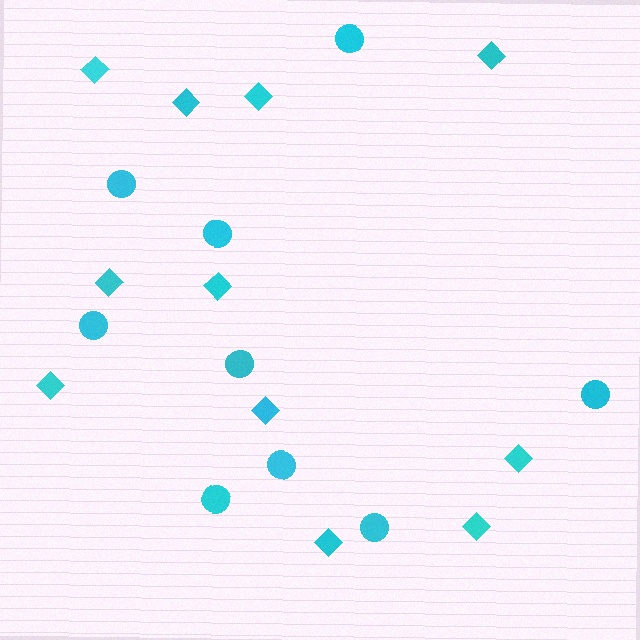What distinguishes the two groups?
There are 2 groups: one group of diamonds (11) and one group of circles (9).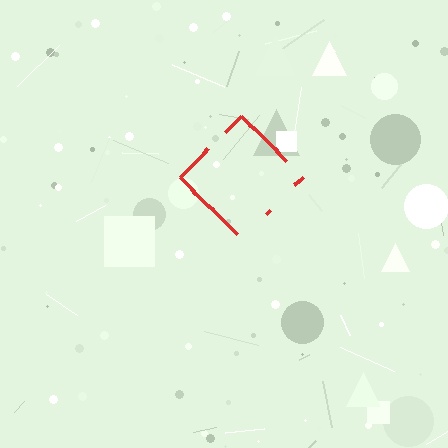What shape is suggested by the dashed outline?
The dashed outline suggests a diamond.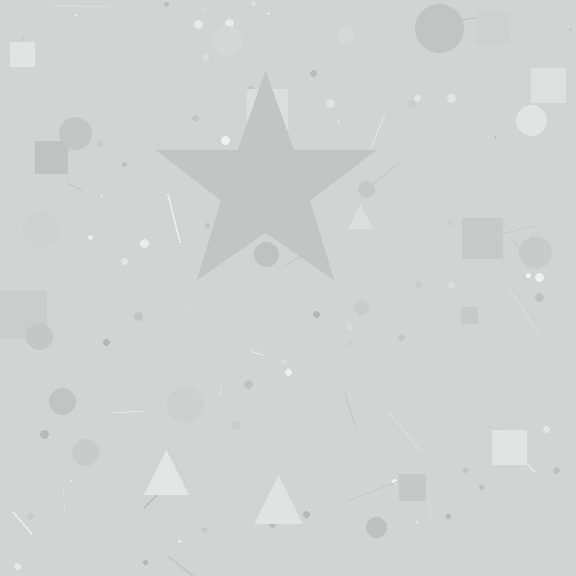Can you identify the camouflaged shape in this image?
The camouflaged shape is a star.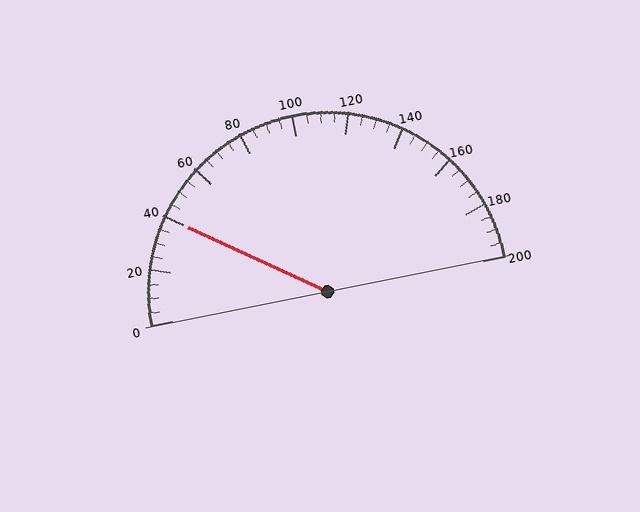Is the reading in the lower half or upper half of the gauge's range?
The reading is in the lower half of the range (0 to 200).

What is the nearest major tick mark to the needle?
The nearest major tick mark is 40.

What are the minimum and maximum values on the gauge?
The gauge ranges from 0 to 200.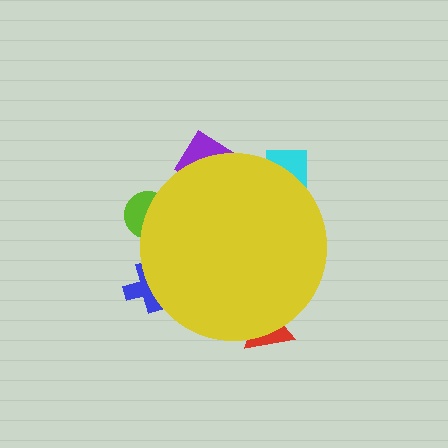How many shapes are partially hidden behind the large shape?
5 shapes are partially hidden.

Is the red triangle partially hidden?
Yes, the red triangle is partially hidden behind the yellow circle.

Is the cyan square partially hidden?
Yes, the cyan square is partially hidden behind the yellow circle.